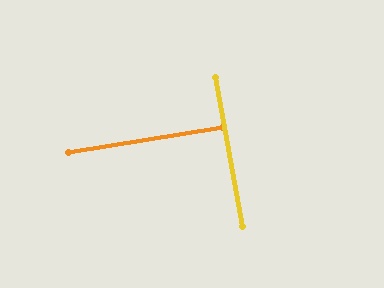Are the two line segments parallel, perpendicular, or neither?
Perpendicular — they meet at approximately 89°.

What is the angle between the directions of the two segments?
Approximately 89 degrees.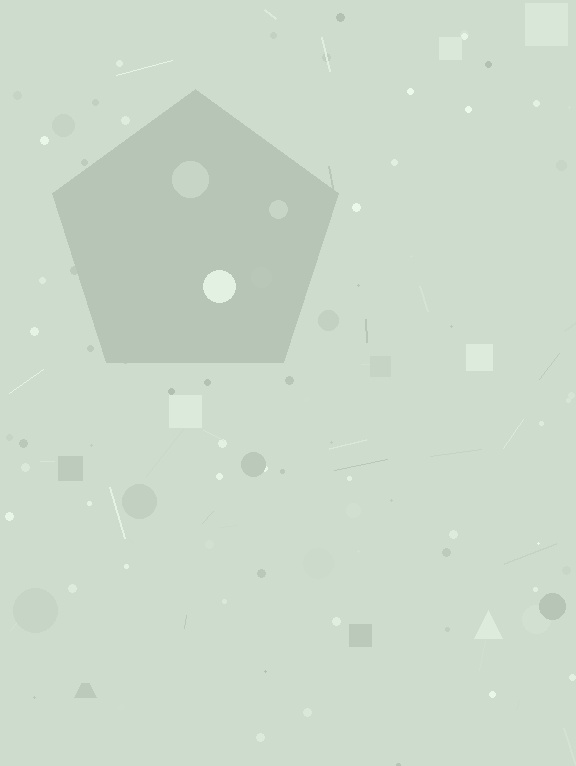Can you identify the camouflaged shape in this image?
The camouflaged shape is a pentagon.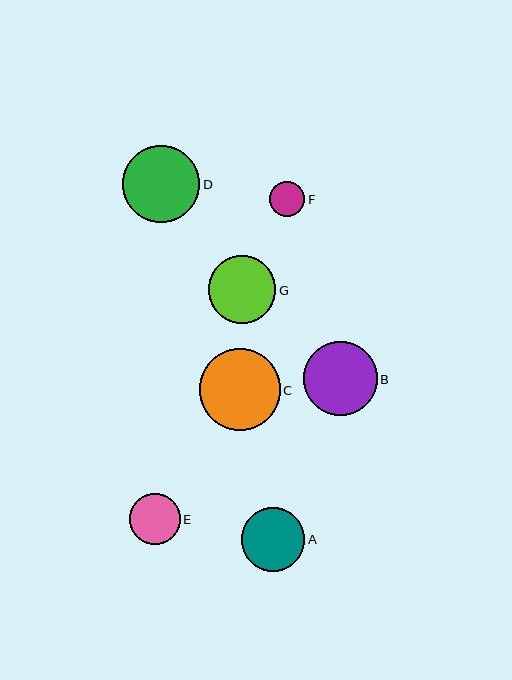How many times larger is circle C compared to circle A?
Circle C is approximately 1.3 times the size of circle A.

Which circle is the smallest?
Circle F is the smallest with a size of approximately 35 pixels.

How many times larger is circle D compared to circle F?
Circle D is approximately 2.2 times the size of circle F.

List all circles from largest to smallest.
From largest to smallest: C, D, B, G, A, E, F.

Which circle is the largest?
Circle C is the largest with a size of approximately 81 pixels.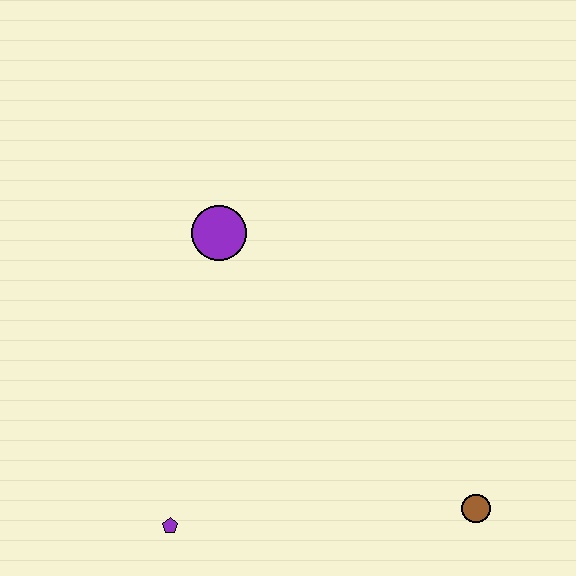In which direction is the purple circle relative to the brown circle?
The purple circle is above the brown circle.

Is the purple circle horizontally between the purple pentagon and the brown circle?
Yes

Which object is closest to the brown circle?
The purple pentagon is closest to the brown circle.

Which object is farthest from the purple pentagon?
The brown circle is farthest from the purple pentagon.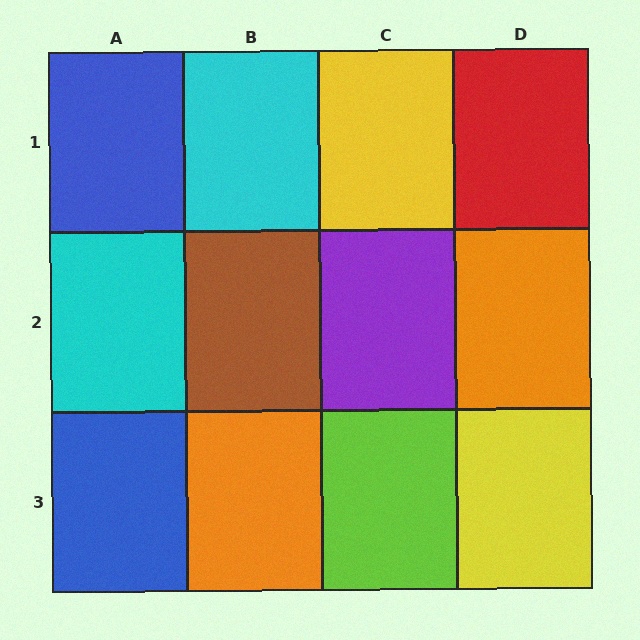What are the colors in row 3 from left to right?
Blue, orange, lime, yellow.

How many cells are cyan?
2 cells are cyan.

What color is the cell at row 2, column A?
Cyan.